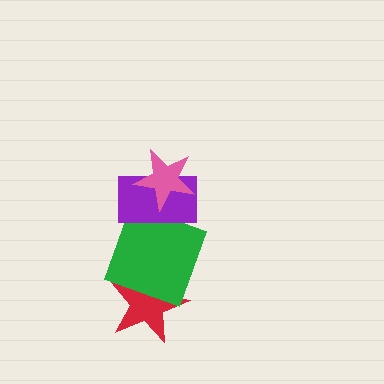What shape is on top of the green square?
The purple rectangle is on top of the green square.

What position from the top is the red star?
The red star is 4th from the top.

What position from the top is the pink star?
The pink star is 1st from the top.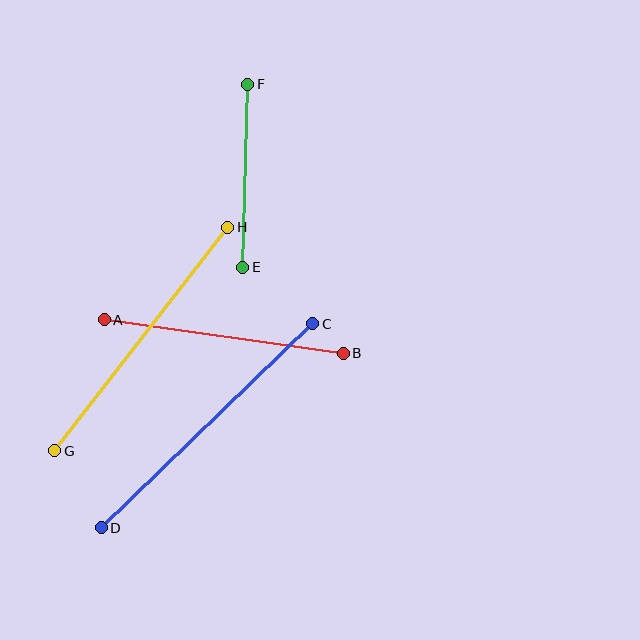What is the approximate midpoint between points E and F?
The midpoint is at approximately (245, 176) pixels.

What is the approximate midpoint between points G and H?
The midpoint is at approximately (141, 339) pixels.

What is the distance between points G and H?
The distance is approximately 283 pixels.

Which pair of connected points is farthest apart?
Points C and D are farthest apart.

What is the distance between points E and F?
The distance is approximately 183 pixels.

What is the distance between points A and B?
The distance is approximately 242 pixels.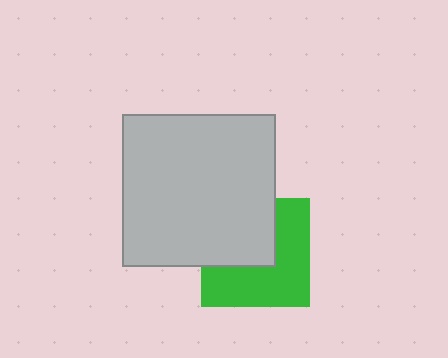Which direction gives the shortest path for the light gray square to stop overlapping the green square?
Moving toward the upper-left gives the shortest separation.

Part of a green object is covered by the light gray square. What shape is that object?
It is a square.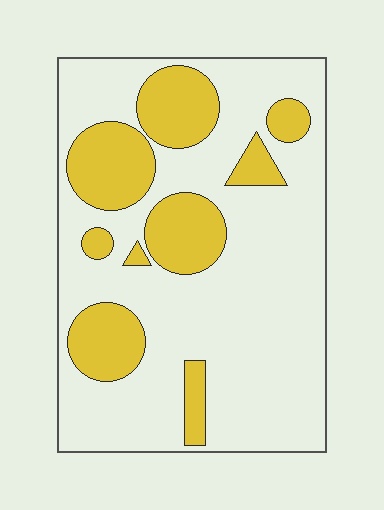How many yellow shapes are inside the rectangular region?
9.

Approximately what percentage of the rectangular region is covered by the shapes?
Approximately 25%.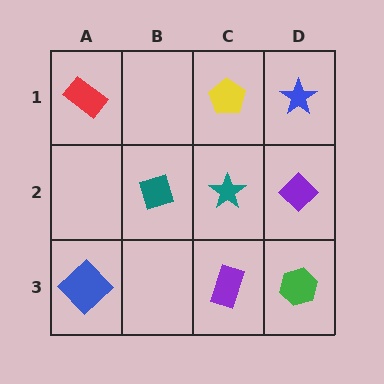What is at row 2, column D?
A purple diamond.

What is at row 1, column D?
A blue star.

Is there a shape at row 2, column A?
No, that cell is empty.